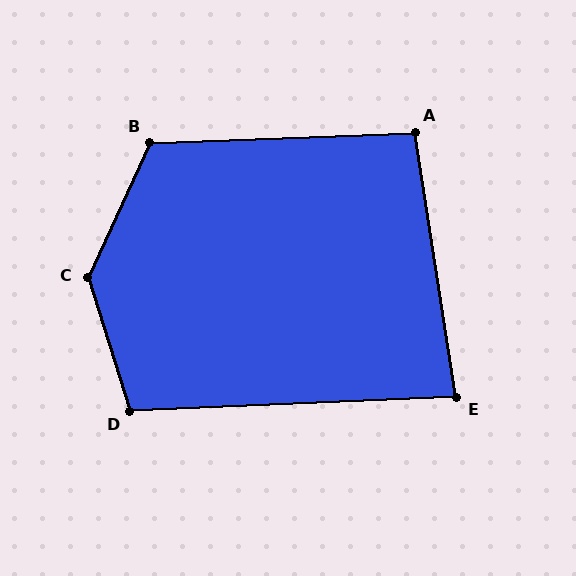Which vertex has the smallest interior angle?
E, at approximately 84 degrees.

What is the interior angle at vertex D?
Approximately 105 degrees (obtuse).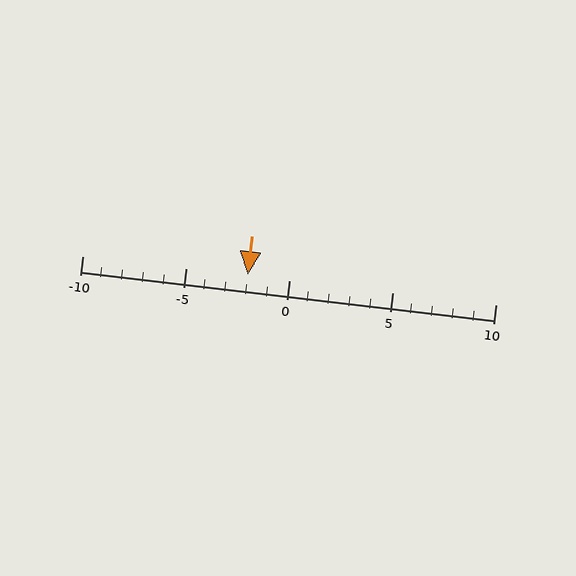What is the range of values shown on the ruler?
The ruler shows values from -10 to 10.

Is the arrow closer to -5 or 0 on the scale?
The arrow is closer to 0.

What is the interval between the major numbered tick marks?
The major tick marks are spaced 5 units apart.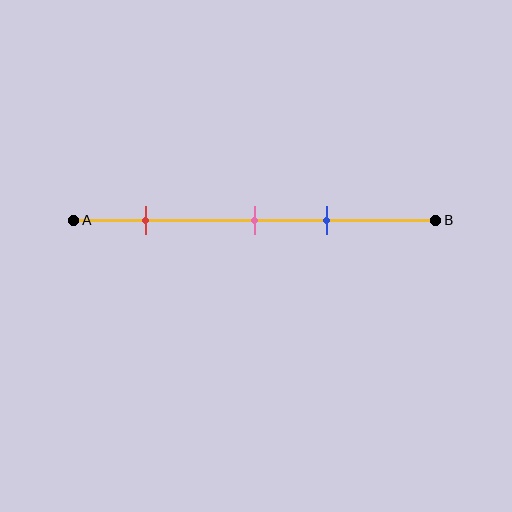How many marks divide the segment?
There are 3 marks dividing the segment.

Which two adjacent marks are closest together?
The pink and blue marks are the closest adjacent pair.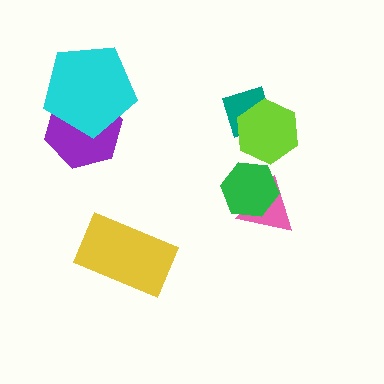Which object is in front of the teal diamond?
The lime hexagon is in front of the teal diamond.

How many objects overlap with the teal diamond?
1 object overlaps with the teal diamond.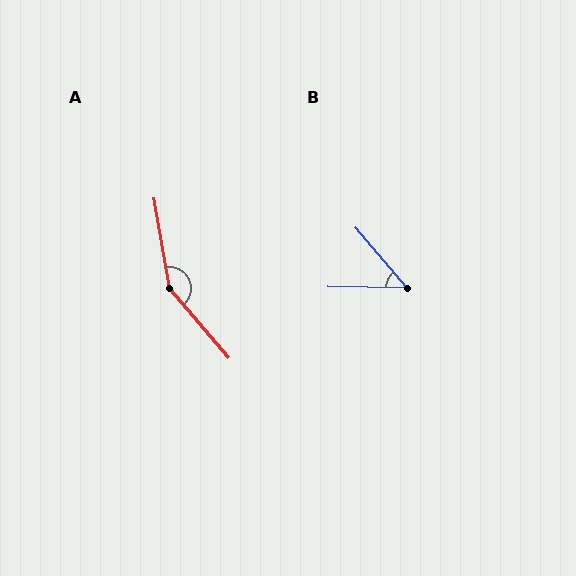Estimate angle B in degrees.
Approximately 48 degrees.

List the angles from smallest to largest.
B (48°), A (149°).